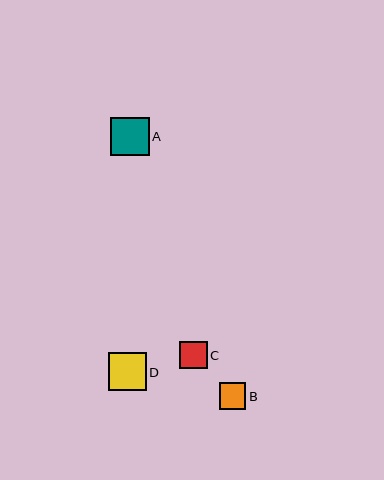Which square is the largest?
Square A is the largest with a size of approximately 38 pixels.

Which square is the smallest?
Square B is the smallest with a size of approximately 27 pixels.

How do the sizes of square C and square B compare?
Square C and square B are approximately the same size.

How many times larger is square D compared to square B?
Square D is approximately 1.4 times the size of square B.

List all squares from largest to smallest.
From largest to smallest: A, D, C, B.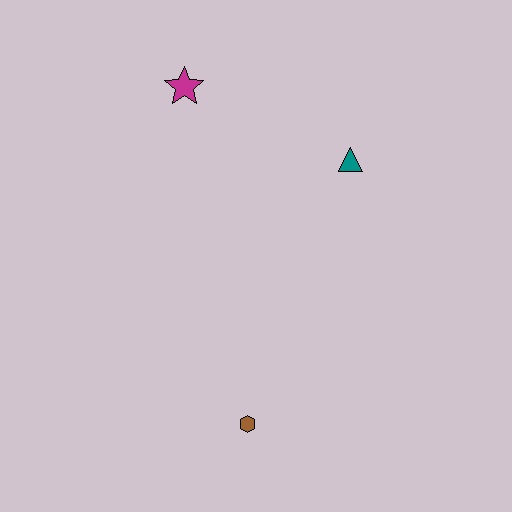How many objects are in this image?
There are 3 objects.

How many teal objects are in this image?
There is 1 teal object.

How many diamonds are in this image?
There are no diamonds.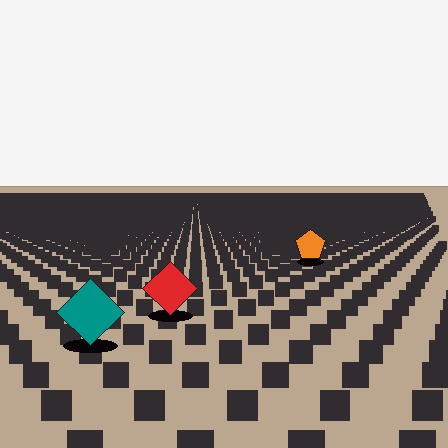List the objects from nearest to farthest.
From nearest to farthest: the teal diamond, the red diamond, the orange pentagon.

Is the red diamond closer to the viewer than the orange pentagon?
Yes. The red diamond is closer — you can tell from the texture gradient: the ground texture is coarser near it.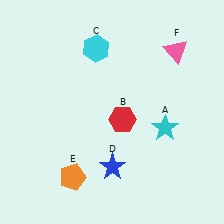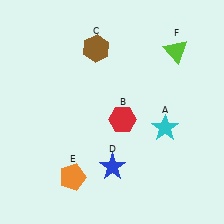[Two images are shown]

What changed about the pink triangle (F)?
In Image 1, F is pink. In Image 2, it changed to lime.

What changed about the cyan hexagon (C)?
In Image 1, C is cyan. In Image 2, it changed to brown.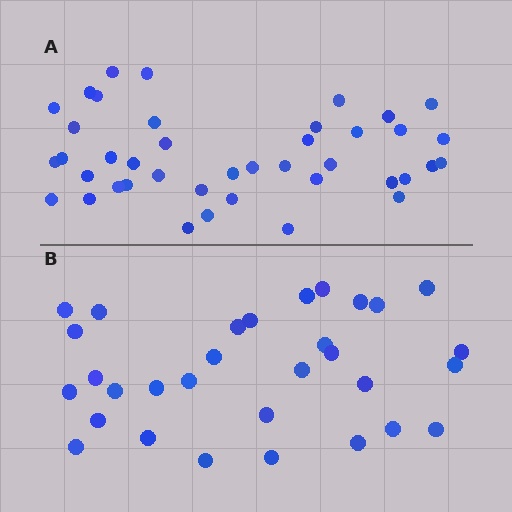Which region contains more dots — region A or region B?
Region A (the top region) has more dots.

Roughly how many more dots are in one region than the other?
Region A has roughly 10 or so more dots than region B.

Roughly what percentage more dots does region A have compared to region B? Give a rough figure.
About 30% more.